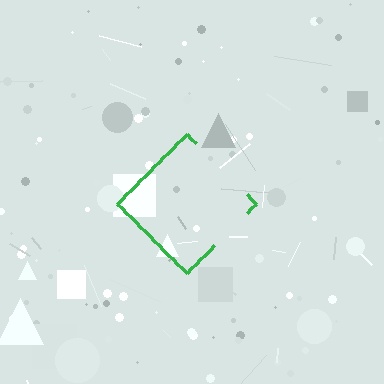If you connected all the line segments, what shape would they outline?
They would outline a diamond.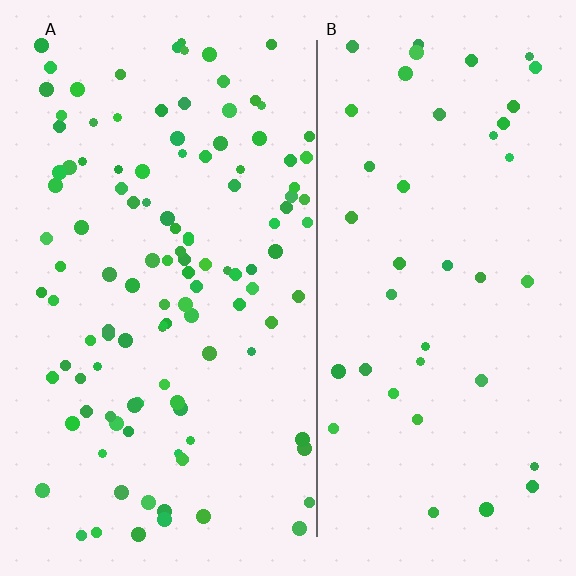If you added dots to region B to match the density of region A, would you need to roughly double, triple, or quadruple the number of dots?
Approximately triple.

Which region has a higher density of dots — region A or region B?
A (the left).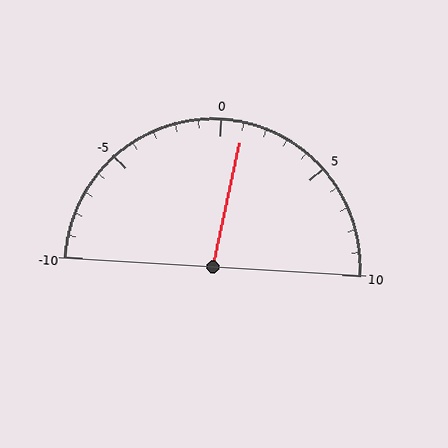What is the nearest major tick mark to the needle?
The nearest major tick mark is 0.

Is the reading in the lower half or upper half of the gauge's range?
The reading is in the upper half of the range (-10 to 10).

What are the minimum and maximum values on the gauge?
The gauge ranges from -10 to 10.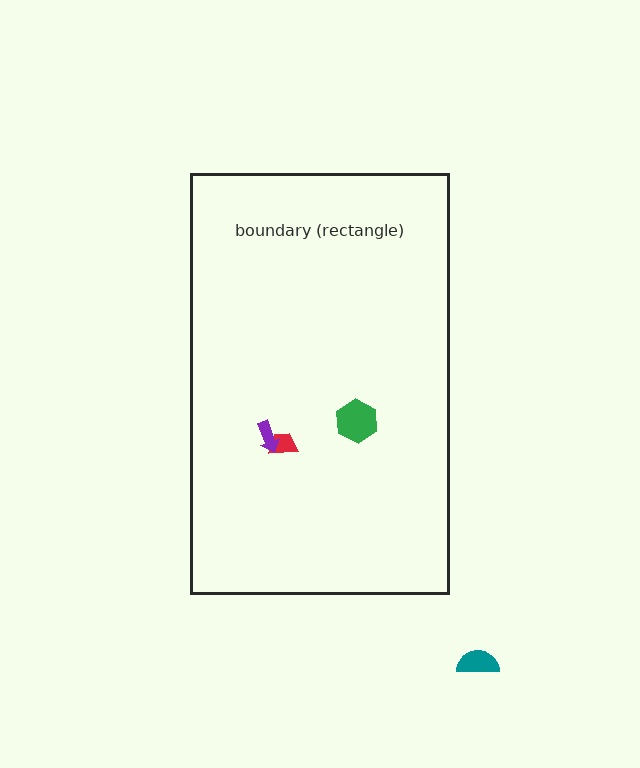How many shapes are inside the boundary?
3 inside, 1 outside.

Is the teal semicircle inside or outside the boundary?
Outside.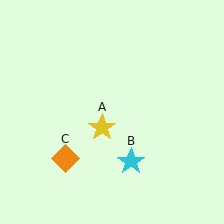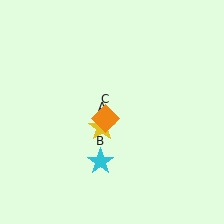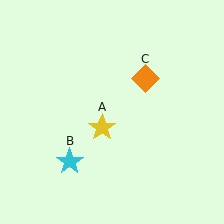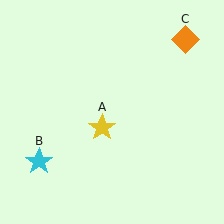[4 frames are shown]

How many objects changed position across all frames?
2 objects changed position: cyan star (object B), orange diamond (object C).